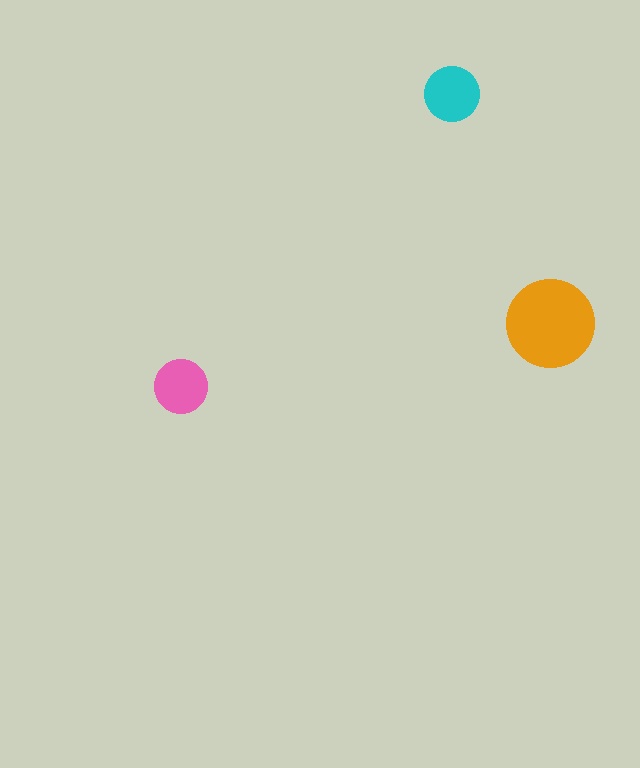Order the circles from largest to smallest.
the orange one, the cyan one, the pink one.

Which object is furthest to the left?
The pink circle is leftmost.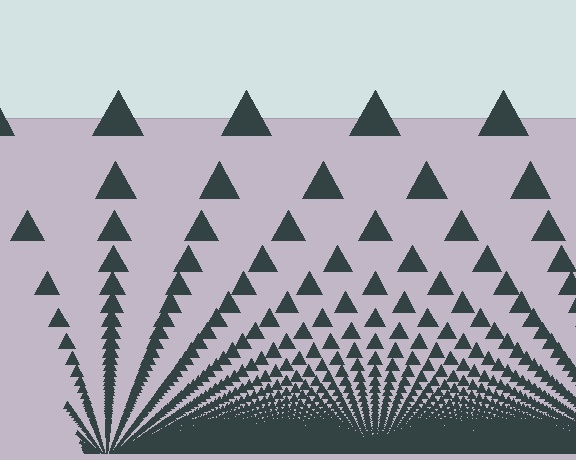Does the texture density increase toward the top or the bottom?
Density increases toward the bottom.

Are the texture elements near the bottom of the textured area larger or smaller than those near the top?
Smaller. The gradient is inverted — elements near the bottom are smaller and denser.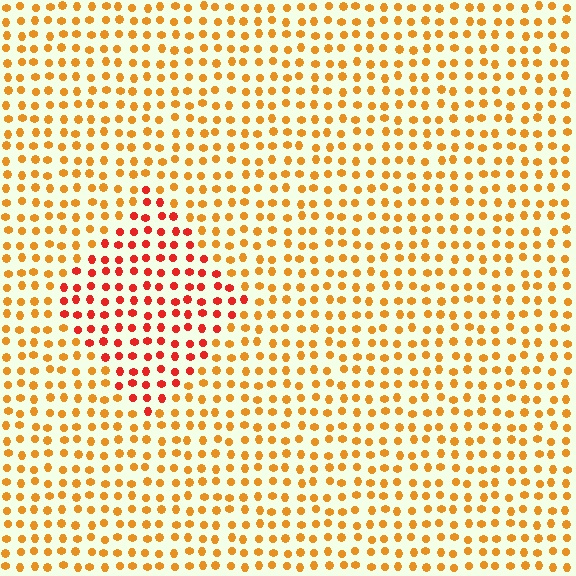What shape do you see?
I see a diamond.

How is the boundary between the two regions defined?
The boundary is defined purely by a slight shift in hue (about 34 degrees). Spacing, size, and orientation are identical on both sides.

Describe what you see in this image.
The image is filled with small orange elements in a uniform arrangement. A diamond-shaped region is visible where the elements are tinted to a slightly different hue, forming a subtle color boundary.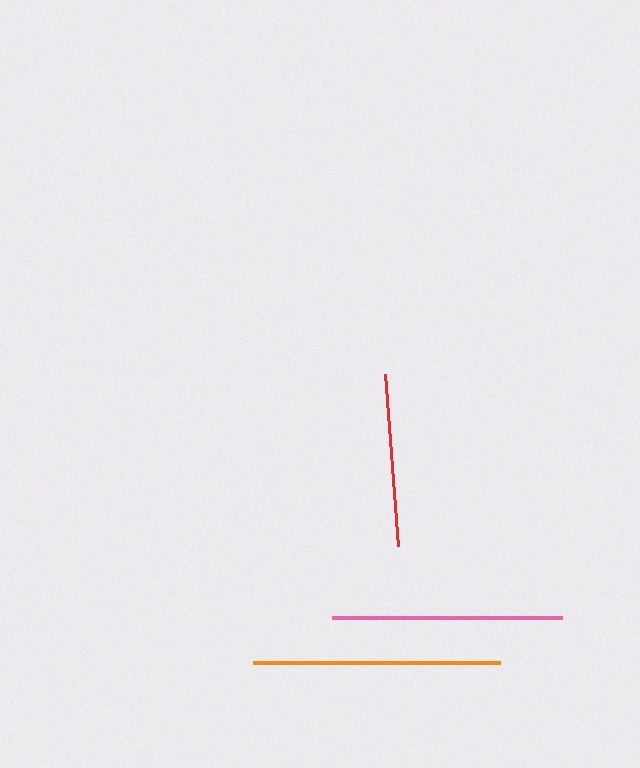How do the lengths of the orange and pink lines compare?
The orange and pink lines are approximately the same length.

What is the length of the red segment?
The red segment is approximately 173 pixels long.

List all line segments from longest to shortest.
From longest to shortest: orange, pink, red.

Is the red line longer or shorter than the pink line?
The pink line is longer than the red line.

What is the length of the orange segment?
The orange segment is approximately 247 pixels long.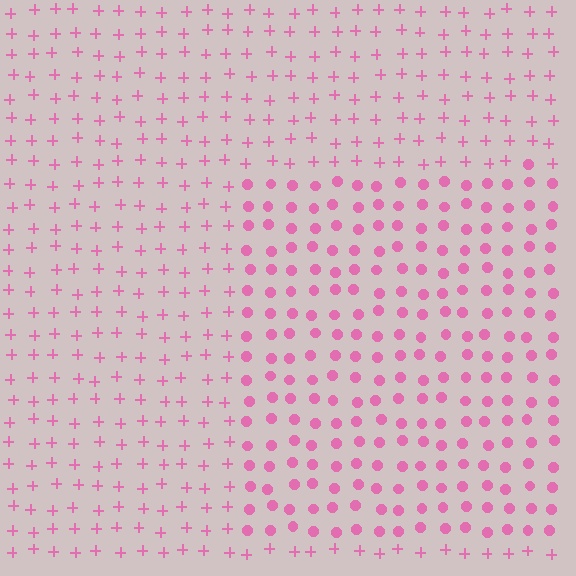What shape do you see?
I see a rectangle.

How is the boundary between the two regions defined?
The boundary is defined by a change in element shape: circles inside vs. plus signs outside. All elements share the same color and spacing.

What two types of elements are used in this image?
The image uses circles inside the rectangle region and plus signs outside it.